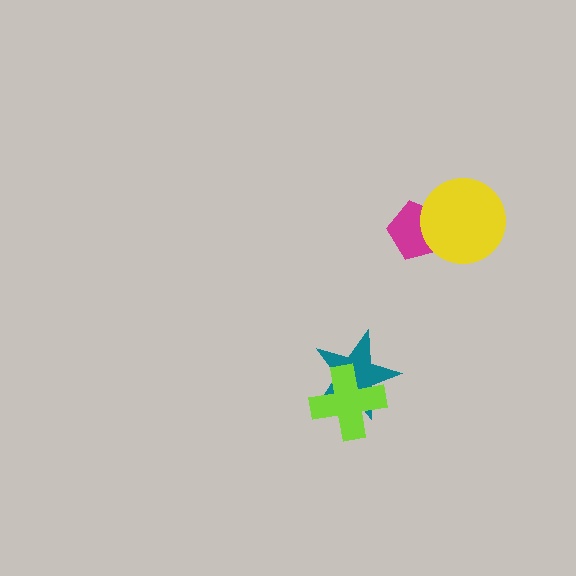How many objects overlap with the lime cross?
1 object overlaps with the lime cross.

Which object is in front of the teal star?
The lime cross is in front of the teal star.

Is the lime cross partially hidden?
No, no other shape covers it.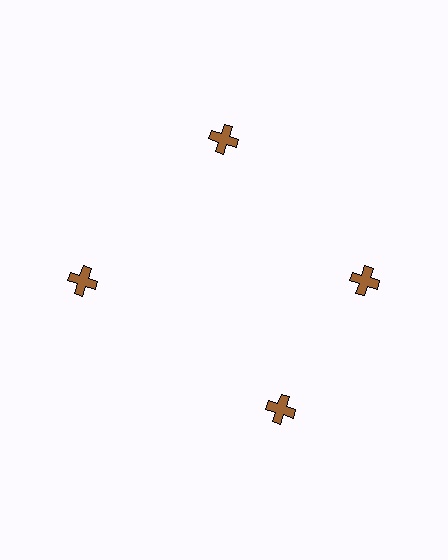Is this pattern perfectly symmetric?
No. The 4 brown crosses are arranged in a ring, but one element near the 6 o'clock position is rotated out of alignment along the ring, breaking the 4-fold rotational symmetry.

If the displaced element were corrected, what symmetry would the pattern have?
It would have 4-fold rotational symmetry — the pattern would map onto itself every 90 degrees.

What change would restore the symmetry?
The symmetry would be restored by rotating it back into even spacing with its neighbors so that all 4 crosses sit at equal angles and equal distance from the center.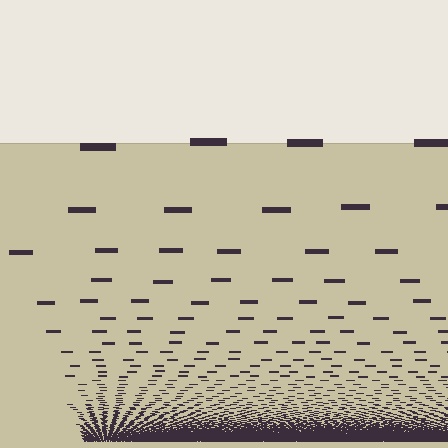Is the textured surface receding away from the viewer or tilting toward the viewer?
The surface appears to tilt toward the viewer. Texture elements get larger and sparser toward the top.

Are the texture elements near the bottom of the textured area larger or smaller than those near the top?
Smaller. The gradient is inverted — elements near the bottom are smaller and denser.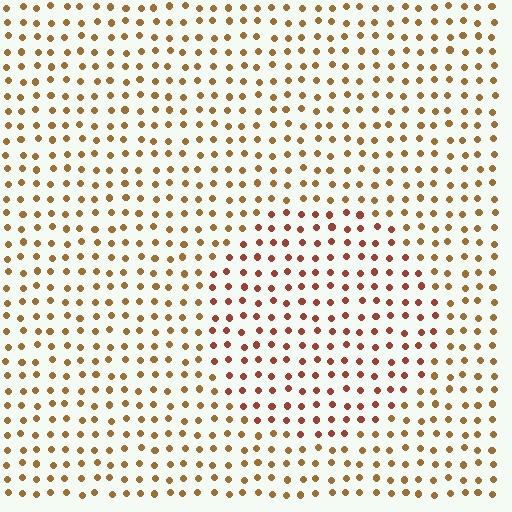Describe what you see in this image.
The image is filled with small brown elements in a uniform arrangement. A circle-shaped region is visible where the elements are tinted to a slightly different hue, forming a subtle color boundary.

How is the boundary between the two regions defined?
The boundary is defined purely by a slight shift in hue (about 28 degrees). Spacing, size, and orientation are identical on both sides.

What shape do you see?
I see a circle.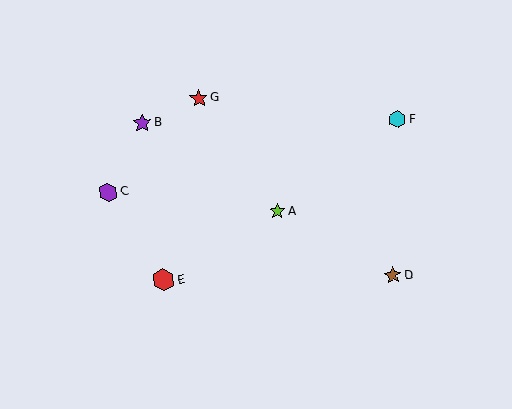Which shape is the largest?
The red hexagon (labeled E) is the largest.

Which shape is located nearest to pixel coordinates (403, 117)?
The cyan hexagon (labeled F) at (397, 120) is nearest to that location.